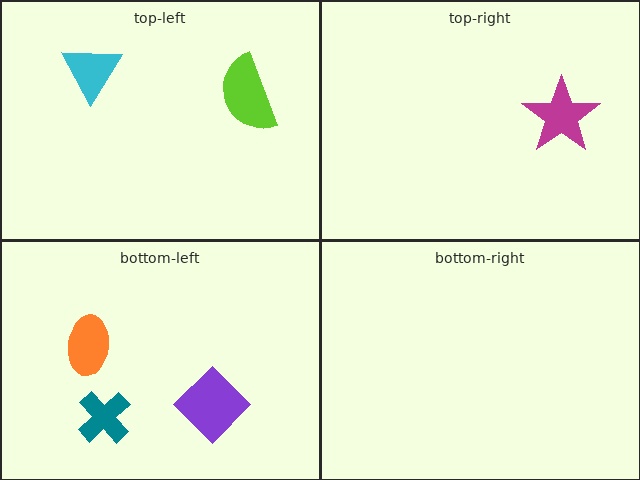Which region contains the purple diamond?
The bottom-left region.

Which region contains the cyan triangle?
The top-left region.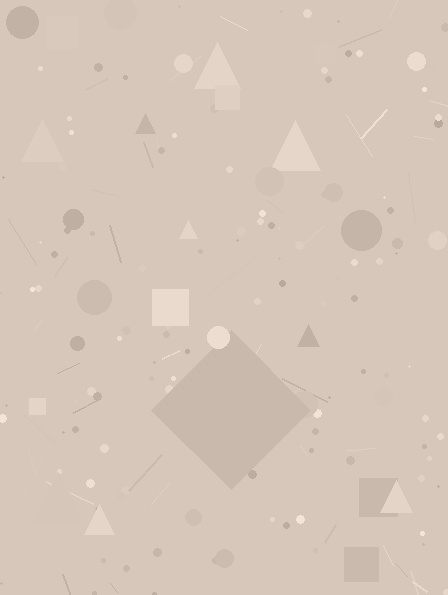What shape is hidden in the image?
A diamond is hidden in the image.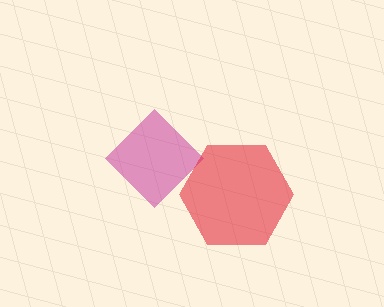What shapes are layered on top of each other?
The layered shapes are: a magenta diamond, a red hexagon.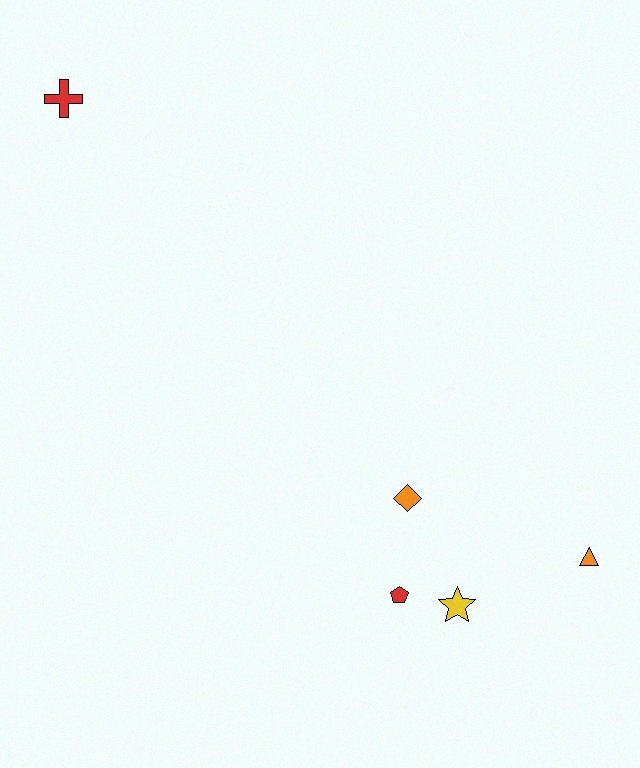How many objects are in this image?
There are 5 objects.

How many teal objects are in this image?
There are no teal objects.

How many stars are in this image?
There is 1 star.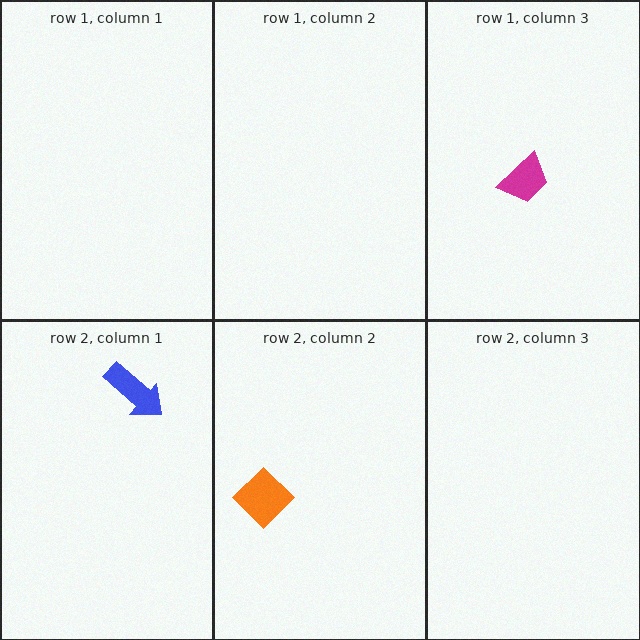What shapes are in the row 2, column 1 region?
The blue arrow.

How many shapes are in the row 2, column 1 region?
1.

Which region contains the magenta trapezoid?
The row 1, column 3 region.